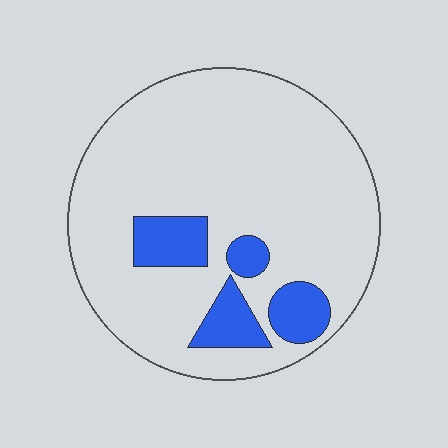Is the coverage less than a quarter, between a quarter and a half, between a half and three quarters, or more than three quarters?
Less than a quarter.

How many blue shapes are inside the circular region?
4.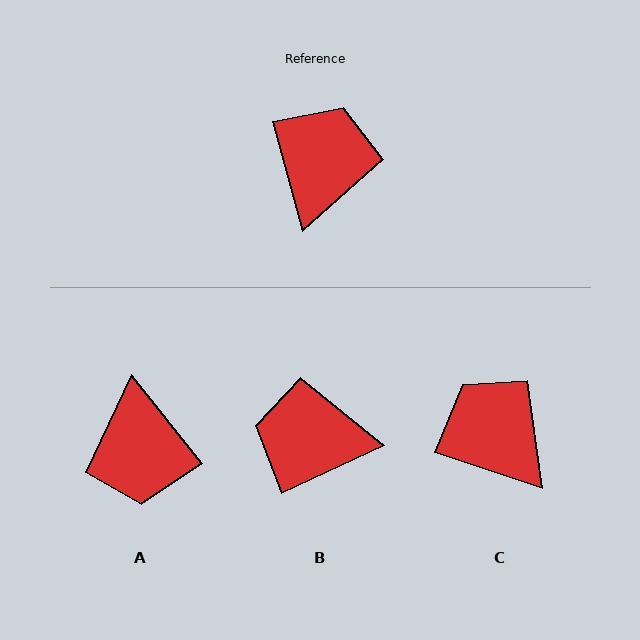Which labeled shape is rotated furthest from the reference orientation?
A, about 157 degrees away.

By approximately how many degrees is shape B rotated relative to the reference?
Approximately 99 degrees counter-clockwise.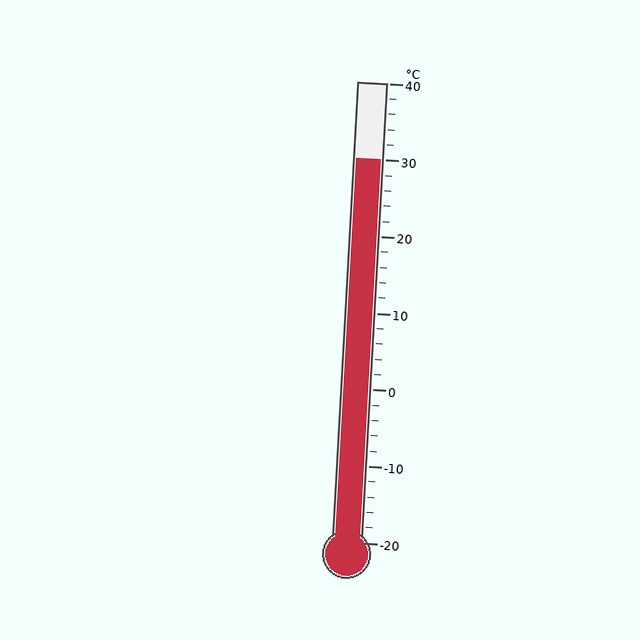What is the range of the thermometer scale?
The thermometer scale ranges from -20°C to 40°C.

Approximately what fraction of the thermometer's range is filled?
The thermometer is filled to approximately 85% of its range.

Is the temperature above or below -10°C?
The temperature is above -10°C.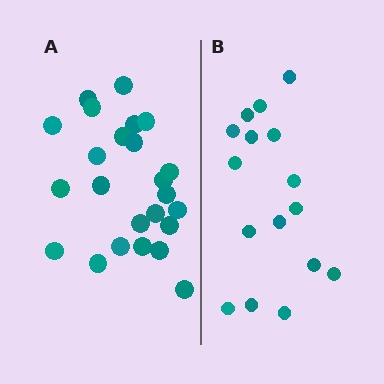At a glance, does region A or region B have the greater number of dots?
Region A (the left region) has more dots.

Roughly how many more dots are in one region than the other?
Region A has roughly 8 or so more dots than region B.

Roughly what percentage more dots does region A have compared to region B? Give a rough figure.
About 50% more.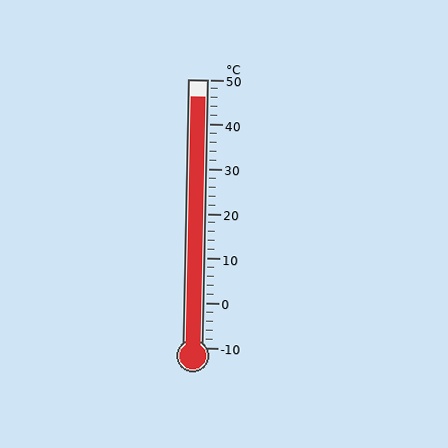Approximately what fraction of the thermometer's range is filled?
The thermometer is filled to approximately 95% of its range.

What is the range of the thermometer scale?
The thermometer scale ranges from -10°C to 50°C.